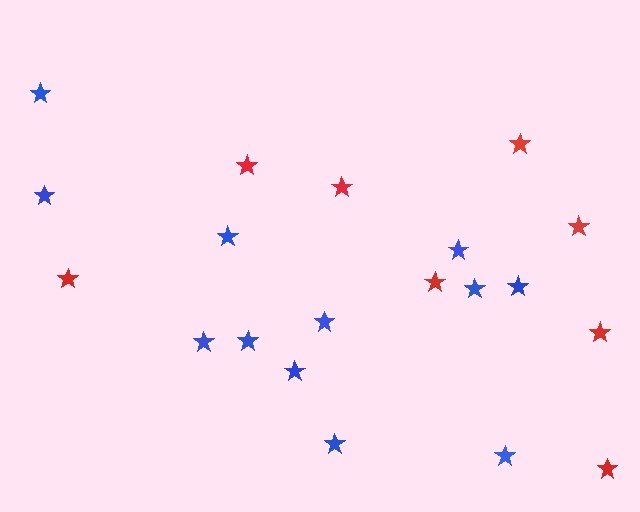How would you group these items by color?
There are 2 groups: one group of red stars (8) and one group of blue stars (12).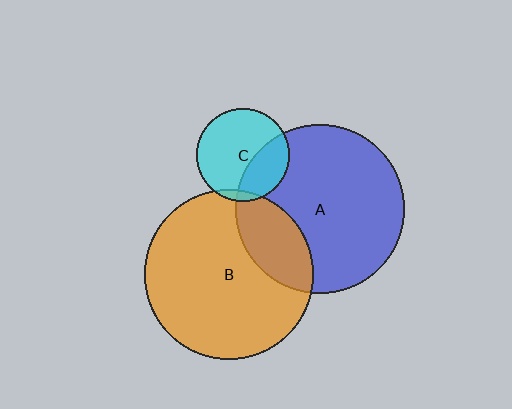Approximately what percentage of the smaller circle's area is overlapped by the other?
Approximately 30%.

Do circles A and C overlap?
Yes.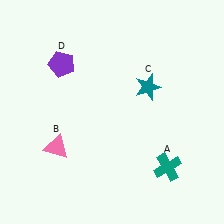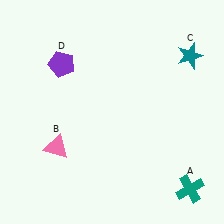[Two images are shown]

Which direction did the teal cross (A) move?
The teal cross (A) moved right.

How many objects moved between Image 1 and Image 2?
2 objects moved between the two images.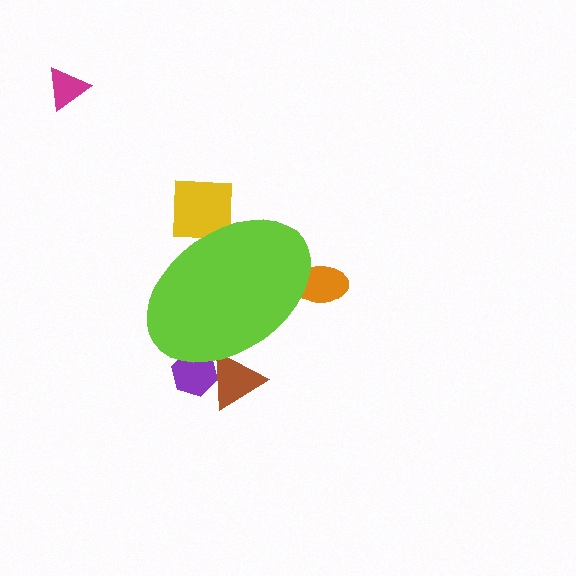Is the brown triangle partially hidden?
Yes, the brown triangle is partially hidden behind the lime ellipse.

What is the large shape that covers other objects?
A lime ellipse.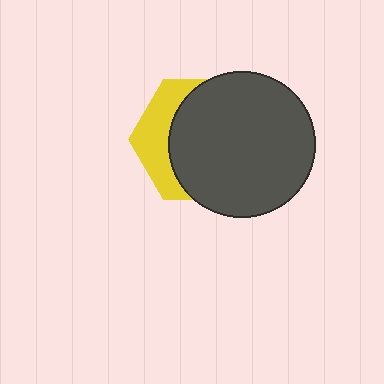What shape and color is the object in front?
The object in front is a dark gray circle.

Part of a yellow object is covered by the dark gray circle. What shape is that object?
It is a hexagon.